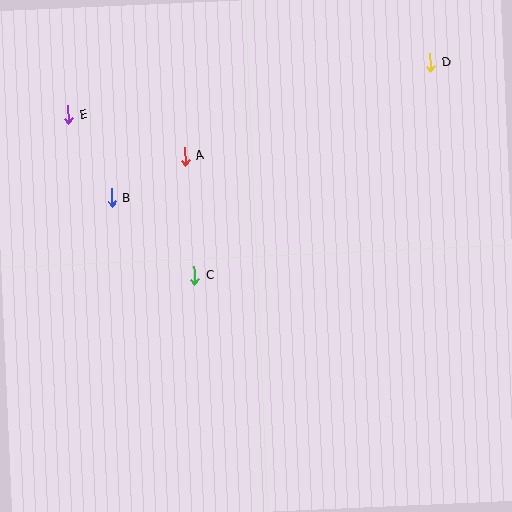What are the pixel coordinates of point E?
Point E is at (68, 115).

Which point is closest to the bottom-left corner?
Point C is closest to the bottom-left corner.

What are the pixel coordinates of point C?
Point C is at (195, 275).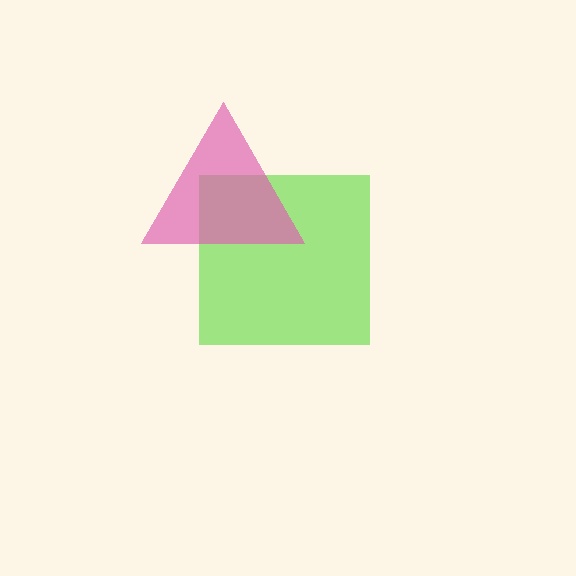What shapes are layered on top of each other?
The layered shapes are: a lime square, a pink triangle.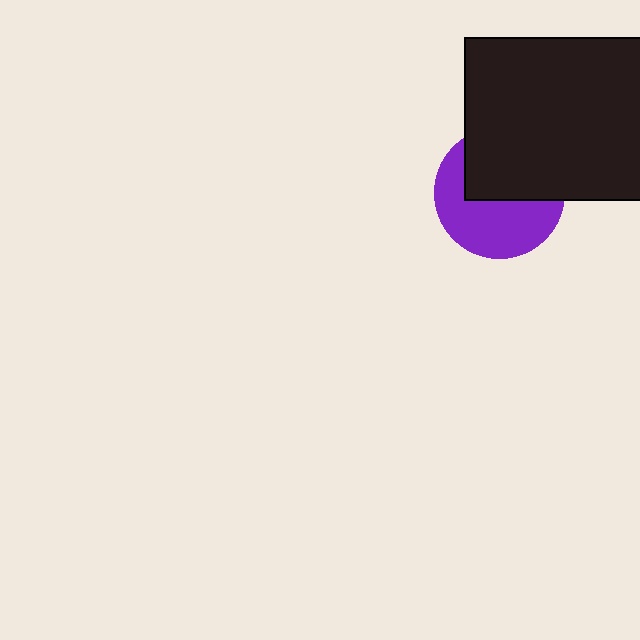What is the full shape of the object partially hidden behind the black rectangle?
The partially hidden object is a purple circle.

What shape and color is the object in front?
The object in front is a black rectangle.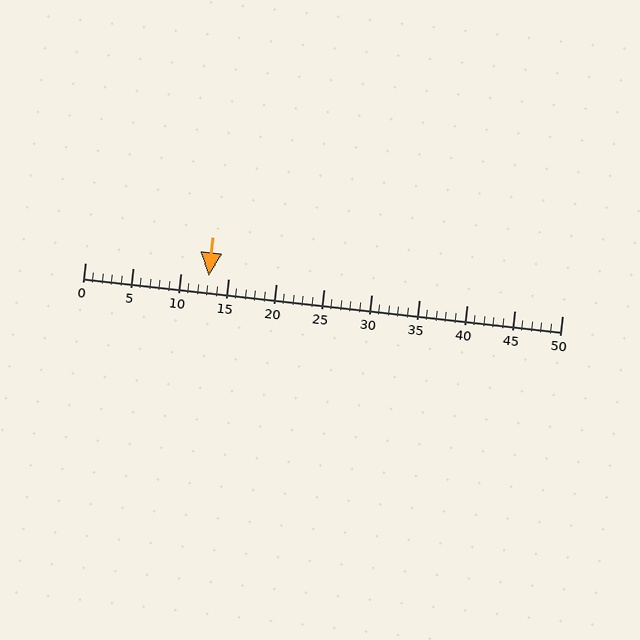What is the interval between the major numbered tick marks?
The major tick marks are spaced 5 units apart.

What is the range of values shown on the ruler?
The ruler shows values from 0 to 50.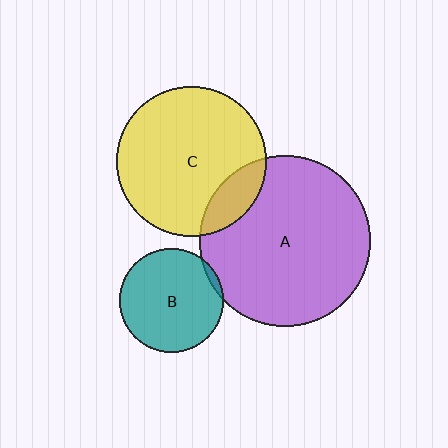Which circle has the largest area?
Circle A (purple).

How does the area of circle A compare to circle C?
Approximately 1.3 times.